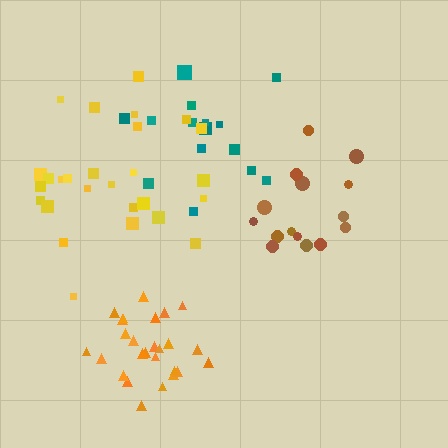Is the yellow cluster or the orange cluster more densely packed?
Orange.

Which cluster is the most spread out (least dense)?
Teal.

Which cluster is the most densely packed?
Orange.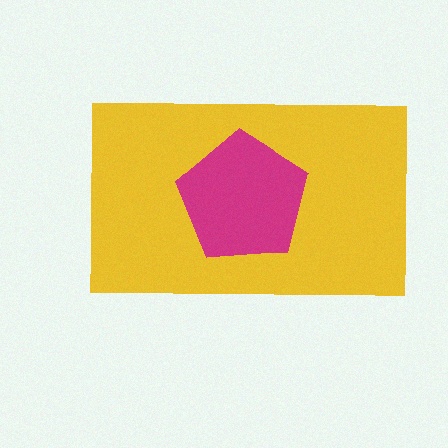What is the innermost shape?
The magenta pentagon.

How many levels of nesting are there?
2.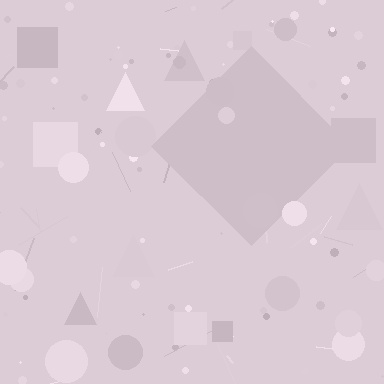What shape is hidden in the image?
A diamond is hidden in the image.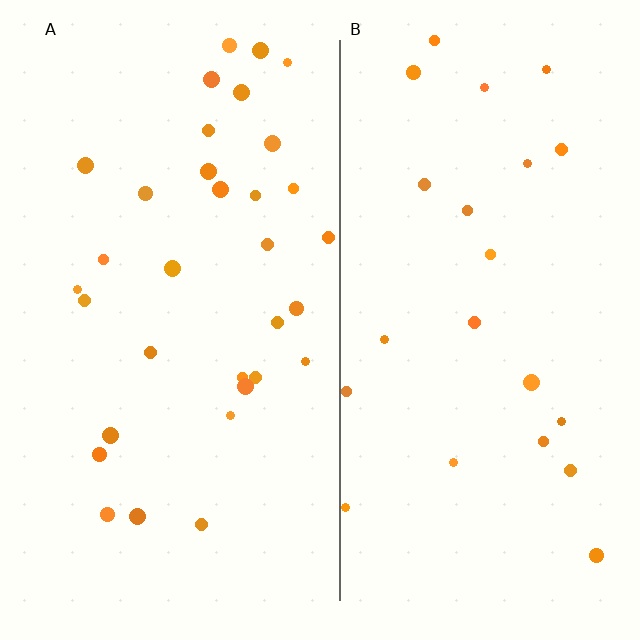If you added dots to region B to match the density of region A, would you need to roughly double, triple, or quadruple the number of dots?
Approximately double.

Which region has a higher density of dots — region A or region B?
A (the left).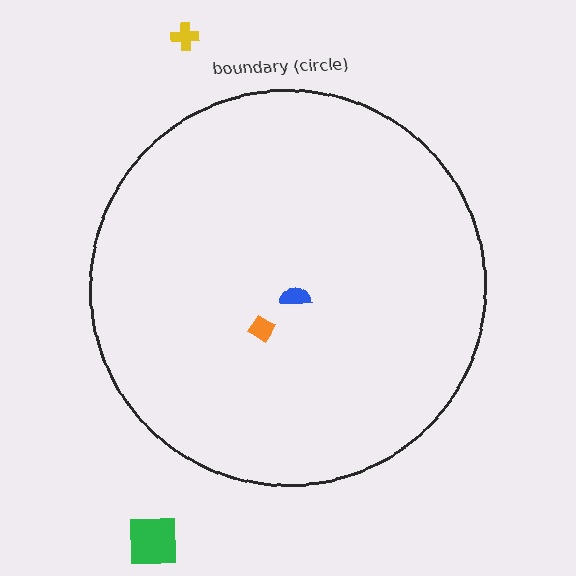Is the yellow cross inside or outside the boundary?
Outside.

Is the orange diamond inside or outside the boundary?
Inside.